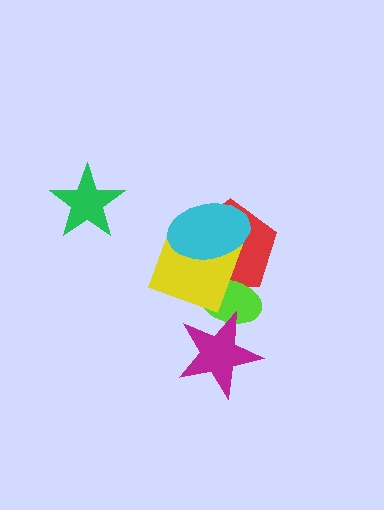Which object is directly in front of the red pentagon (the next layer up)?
The lime ellipse is directly in front of the red pentagon.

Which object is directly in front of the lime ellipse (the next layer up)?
The yellow square is directly in front of the lime ellipse.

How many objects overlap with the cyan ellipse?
2 objects overlap with the cyan ellipse.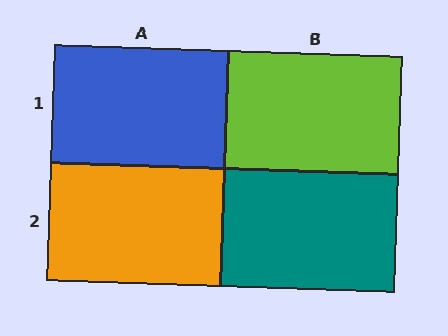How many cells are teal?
1 cell is teal.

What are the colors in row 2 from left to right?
Orange, teal.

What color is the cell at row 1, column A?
Blue.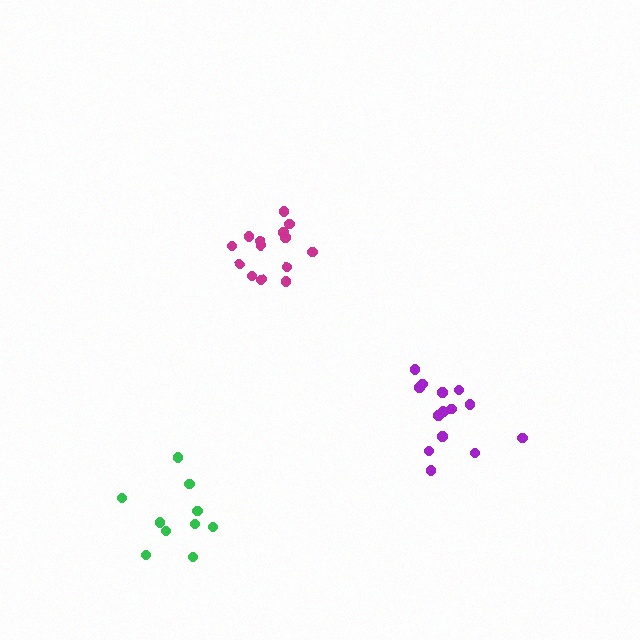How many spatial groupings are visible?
There are 3 spatial groupings.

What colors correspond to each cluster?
The clusters are colored: magenta, purple, green.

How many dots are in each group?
Group 1: 14 dots, Group 2: 15 dots, Group 3: 10 dots (39 total).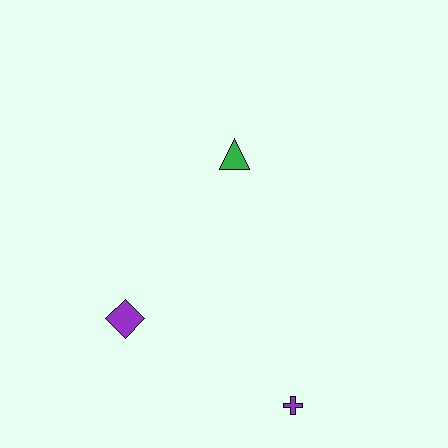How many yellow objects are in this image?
There are no yellow objects.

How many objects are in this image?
There are 3 objects.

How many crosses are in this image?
There is 1 cross.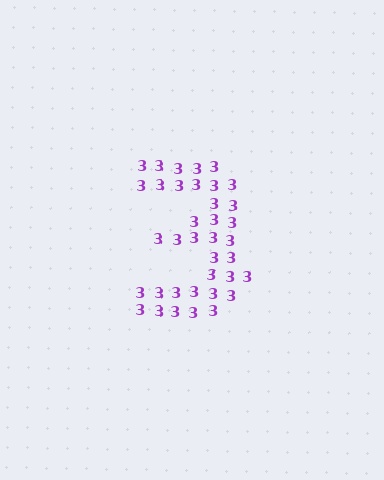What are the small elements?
The small elements are digit 3's.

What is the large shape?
The large shape is the digit 3.